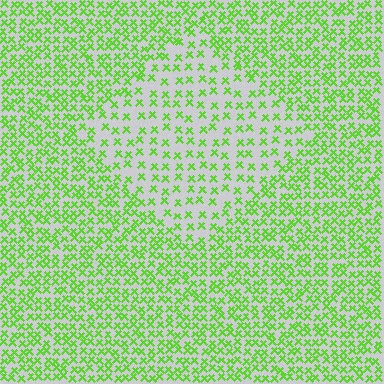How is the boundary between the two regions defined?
The boundary is defined by a change in element density (approximately 2.0x ratio). All elements are the same color, size, and shape.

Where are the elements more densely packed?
The elements are more densely packed outside the diamond boundary.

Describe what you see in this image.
The image contains small lime elements arranged at two different densities. A diamond-shaped region is visible where the elements are less densely packed than the surrounding area.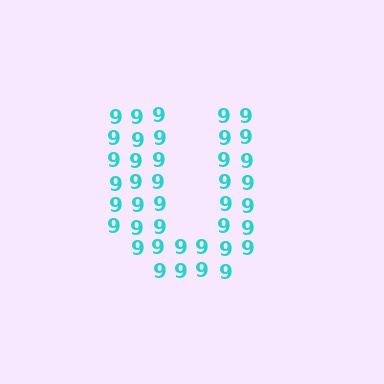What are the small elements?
The small elements are digit 9's.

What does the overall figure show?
The overall figure shows the letter U.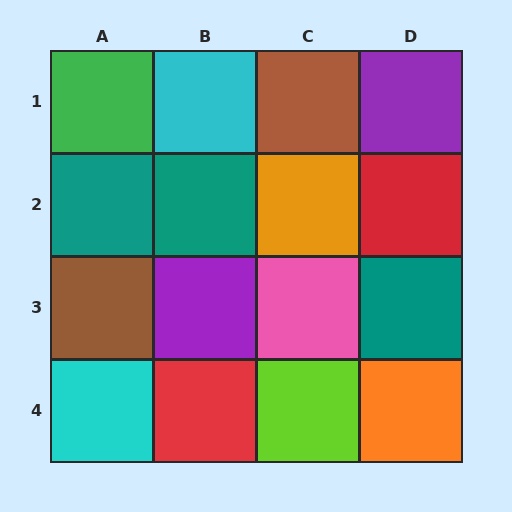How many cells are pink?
1 cell is pink.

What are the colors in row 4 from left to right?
Cyan, red, lime, orange.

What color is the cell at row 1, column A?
Green.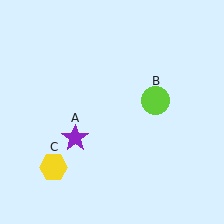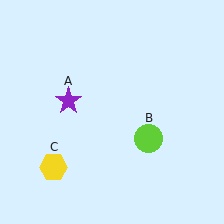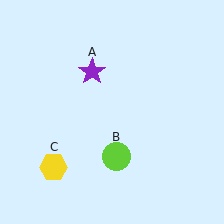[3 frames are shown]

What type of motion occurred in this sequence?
The purple star (object A), lime circle (object B) rotated clockwise around the center of the scene.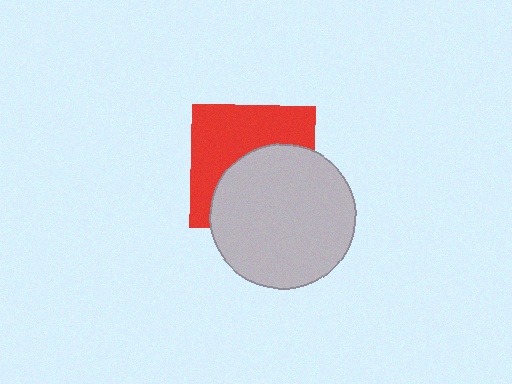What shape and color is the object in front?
The object in front is a light gray circle.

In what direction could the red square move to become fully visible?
The red square could move up. That would shift it out from behind the light gray circle entirely.